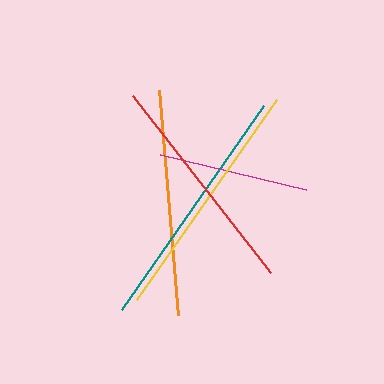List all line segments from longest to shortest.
From longest to shortest: teal, yellow, orange, red, magenta.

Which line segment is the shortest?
The magenta line is the shortest at approximately 151 pixels.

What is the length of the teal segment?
The teal segment is approximately 249 pixels long.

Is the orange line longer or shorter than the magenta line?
The orange line is longer than the magenta line.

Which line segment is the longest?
The teal line is the longest at approximately 249 pixels.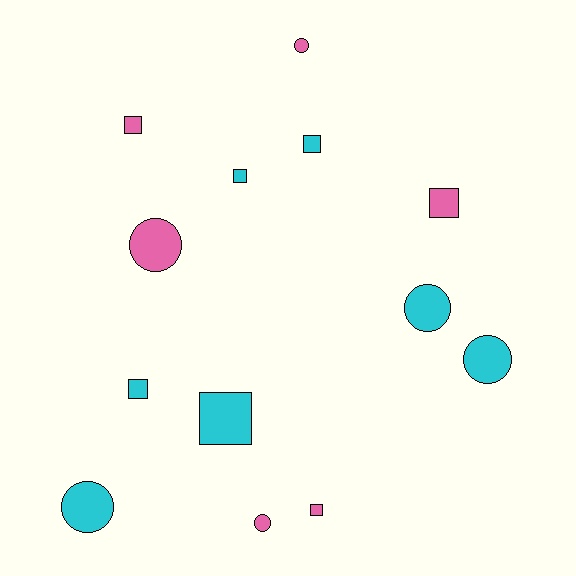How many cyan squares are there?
There are 4 cyan squares.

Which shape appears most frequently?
Square, with 7 objects.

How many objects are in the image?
There are 13 objects.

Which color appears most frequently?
Cyan, with 7 objects.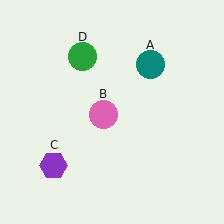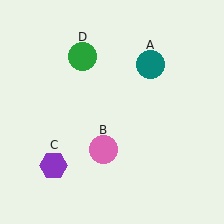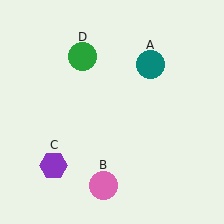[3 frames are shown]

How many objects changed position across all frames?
1 object changed position: pink circle (object B).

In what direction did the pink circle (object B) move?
The pink circle (object B) moved down.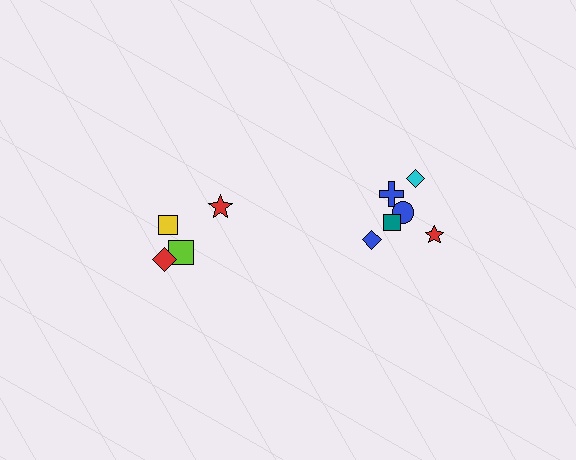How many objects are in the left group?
There are 4 objects.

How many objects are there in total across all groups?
There are 10 objects.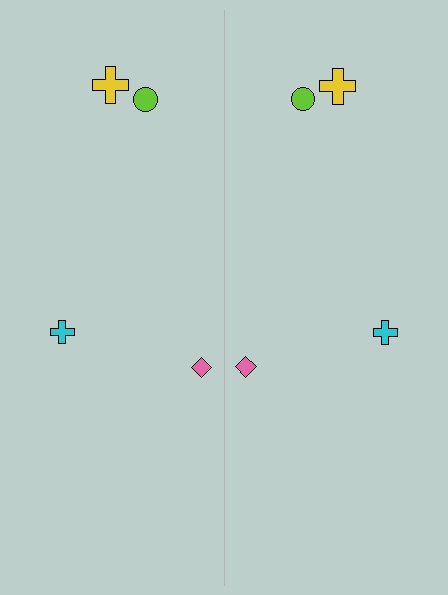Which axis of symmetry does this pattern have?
The pattern has a vertical axis of symmetry running through the center of the image.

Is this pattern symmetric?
Yes, this pattern has bilateral (reflection) symmetry.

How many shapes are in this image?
There are 8 shapes in this image.